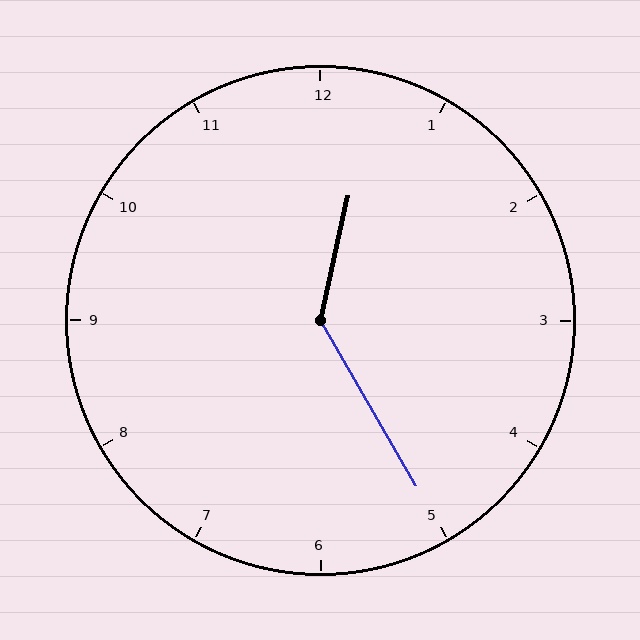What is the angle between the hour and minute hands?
Approximately 138 degrees.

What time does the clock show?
12:25.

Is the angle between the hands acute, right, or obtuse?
It is obtuse.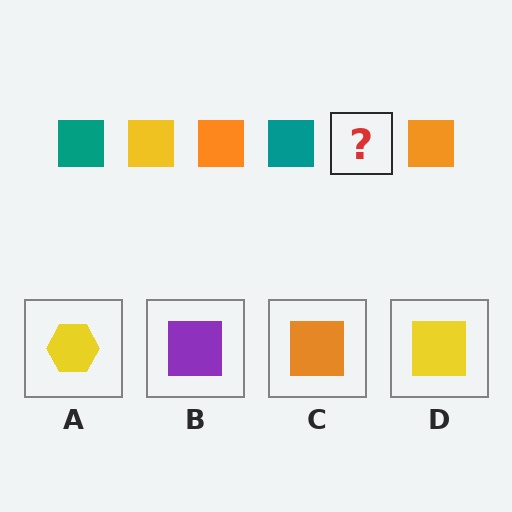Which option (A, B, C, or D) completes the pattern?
D.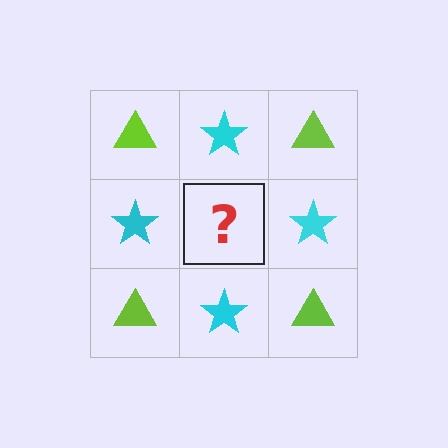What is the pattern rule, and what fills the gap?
The rule is that it alternates lime triangle and cyan star in a checkerboard pattern. The gap should be filled with a lime triangle.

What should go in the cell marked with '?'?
The missing cell should contain a lime triangle.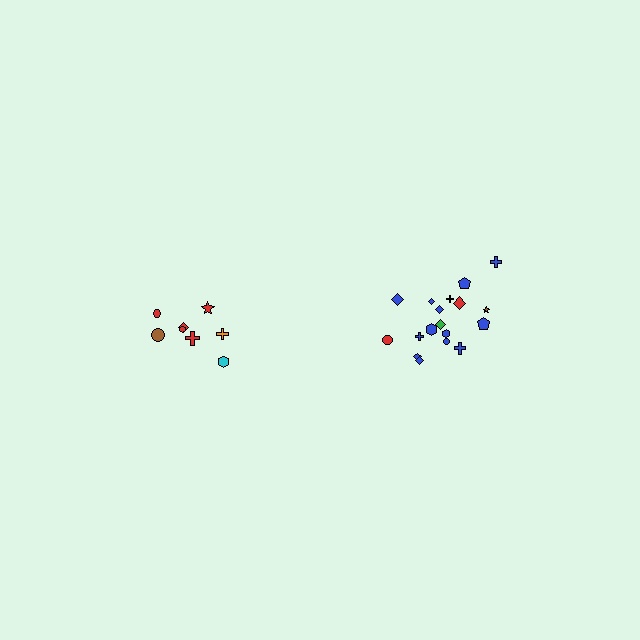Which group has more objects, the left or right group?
The right group.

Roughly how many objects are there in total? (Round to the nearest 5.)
Roughly 25 objects in total.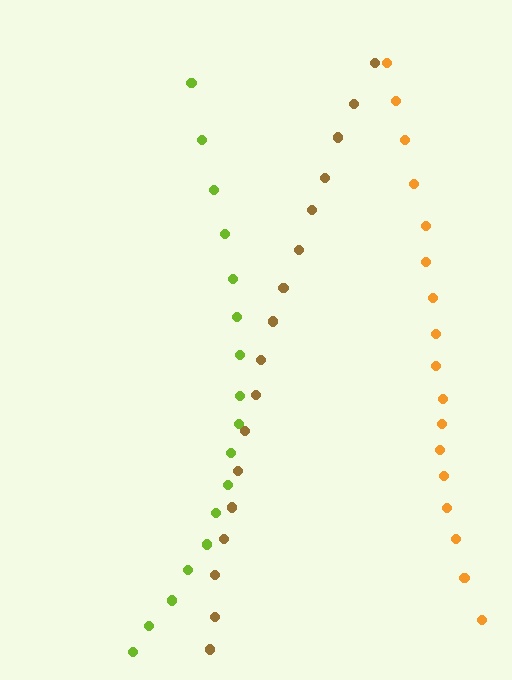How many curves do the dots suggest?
There are 3 distinct paths.